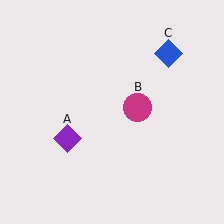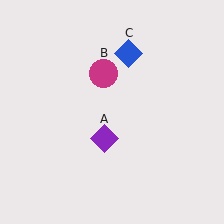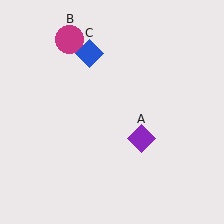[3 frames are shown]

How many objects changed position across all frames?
3 objects changed position: purple diamond (object A), magenta circle (object B), blue diamond (object C).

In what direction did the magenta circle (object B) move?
The magenta circle (object B) moved up and to the left.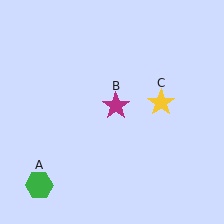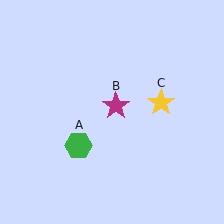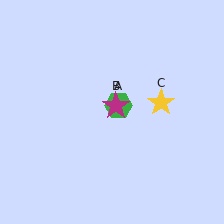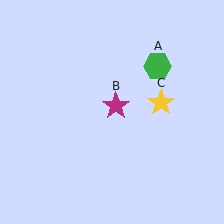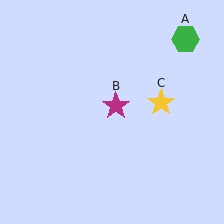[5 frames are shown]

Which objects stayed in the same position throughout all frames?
Magenta star (object B) and yellow star (object C) remained stationary.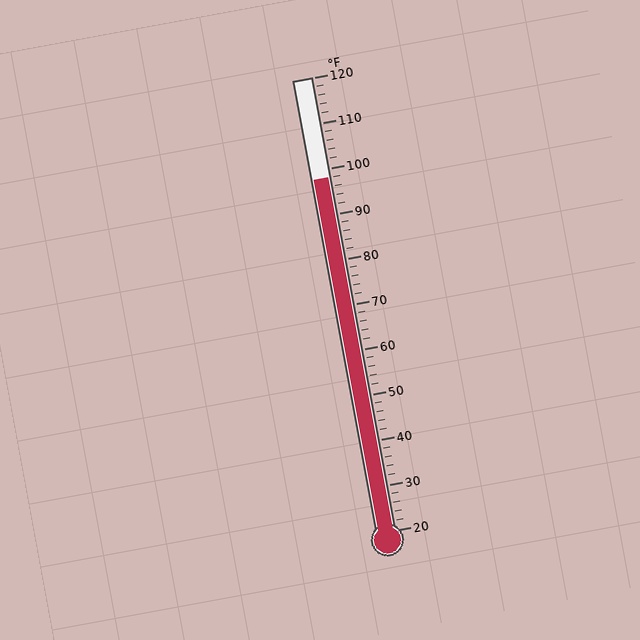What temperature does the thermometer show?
The thermometer shows approximately 98°F.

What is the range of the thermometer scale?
The thermometer scale ranges from 20°F to 120°F.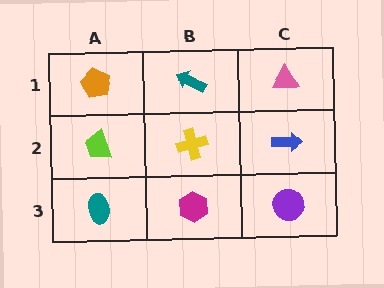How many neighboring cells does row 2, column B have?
4.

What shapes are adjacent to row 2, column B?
A teal arrow (row 1, column B), a magenta hexagon (row 3, column B), a lime trapezoid (row 2, column A), a blue arrow (row 2, column C).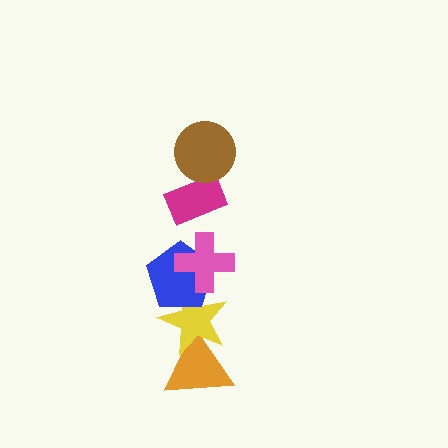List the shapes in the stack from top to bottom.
From top to bottom: the brown circle, the magenta rectangle, the pink cross, the blue pentagon, the yellow star, the orange triangle.